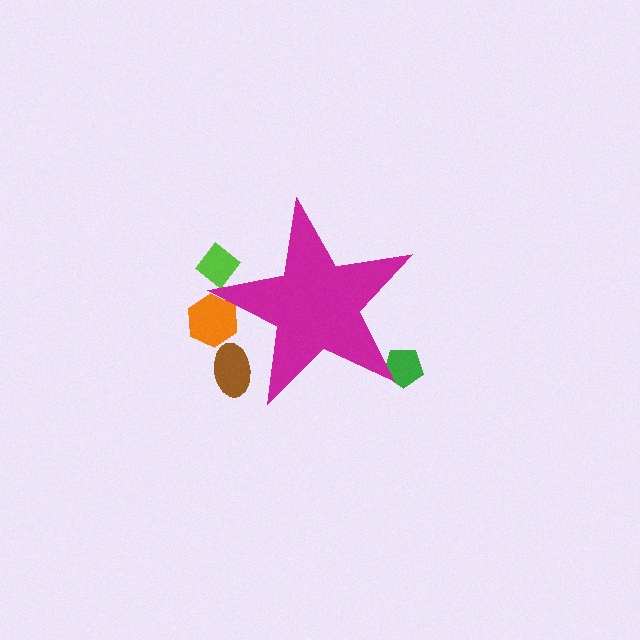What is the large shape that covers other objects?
A magenta star.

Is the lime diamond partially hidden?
Yes, the lime diamond is partially hidden behind the magenta star.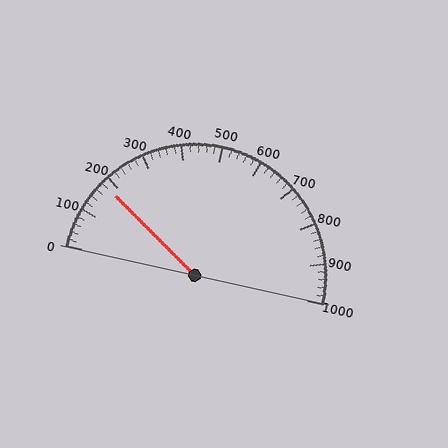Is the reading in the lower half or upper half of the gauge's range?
The reading is in the lower half of the range (0 to 1000).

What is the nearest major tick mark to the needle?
The nearest major tick mark is 200.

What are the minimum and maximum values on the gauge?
The gauge ranges from 0 to 1000.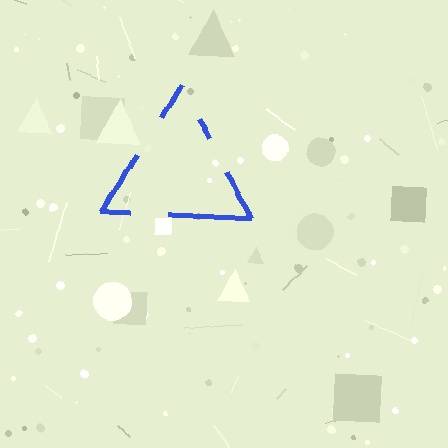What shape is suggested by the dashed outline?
The dashed outline suggests a triangle.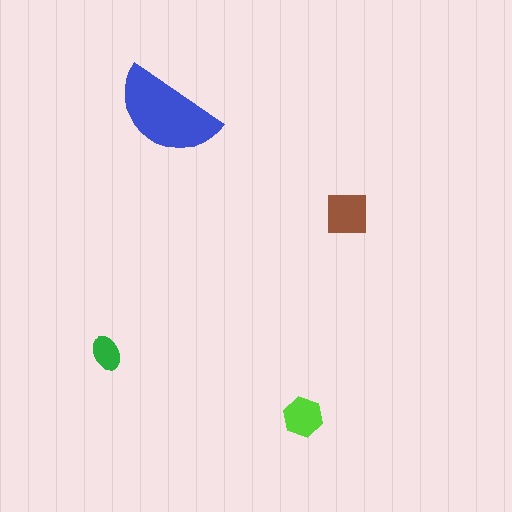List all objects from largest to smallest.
The blue semicircle, the brown square, the lime hexagon, the green ellipse.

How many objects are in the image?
There are 4 objects in the image.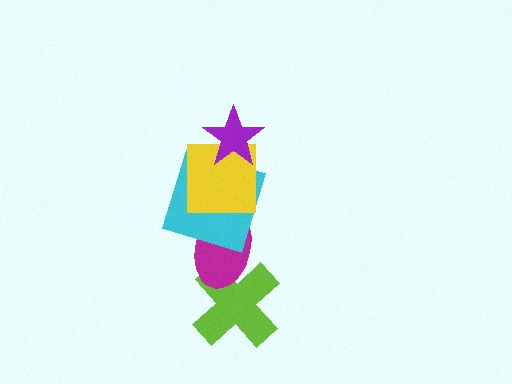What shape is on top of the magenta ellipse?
The cyan square is on top of the magenta ellipse.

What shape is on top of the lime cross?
The magenta ellipse is on top of the lime cross.